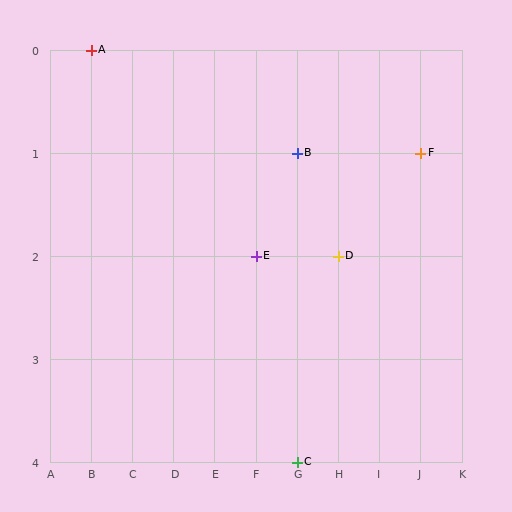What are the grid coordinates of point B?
Point B is at grid coordinates (G, 1).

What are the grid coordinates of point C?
Point C is at grid coordinates (G, 4).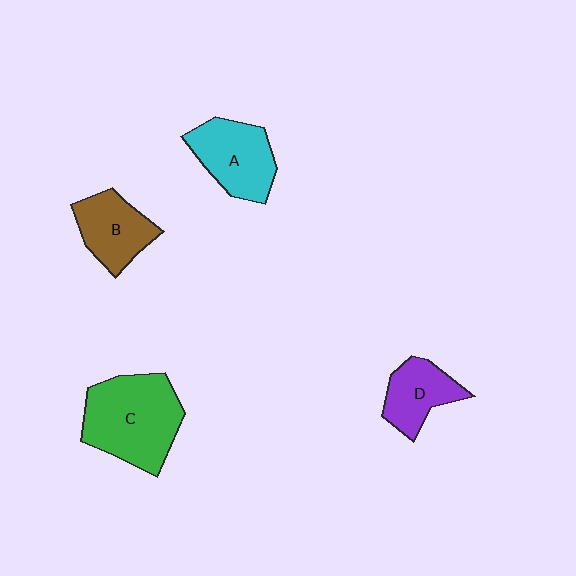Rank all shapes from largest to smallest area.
From largest to smallest: C (green), A (cyan), B (brown), D (purple).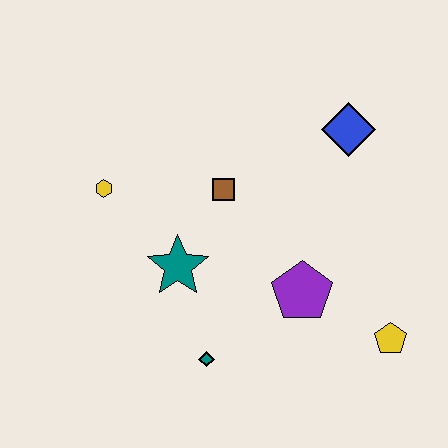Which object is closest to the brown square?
The teal star is closest to the brown square.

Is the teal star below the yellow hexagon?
Yes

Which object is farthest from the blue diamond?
The teal diamond is farthest from the blue diamond.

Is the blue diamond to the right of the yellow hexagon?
Yes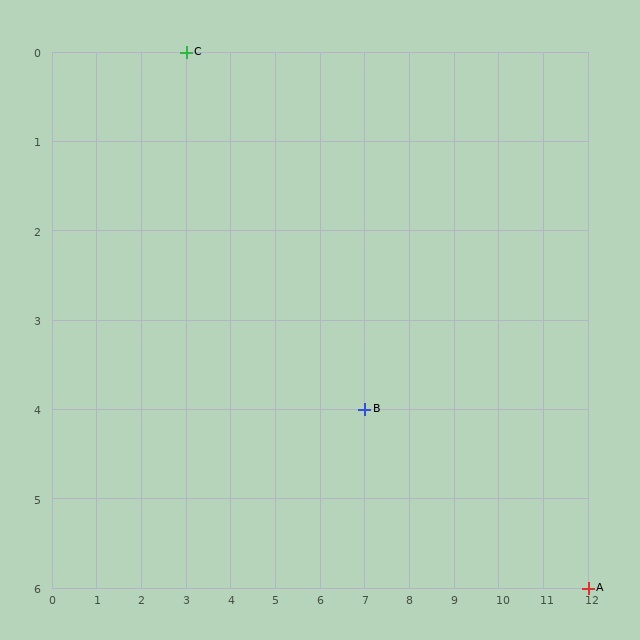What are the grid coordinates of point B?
Point B is at grid coordinates (7, 4).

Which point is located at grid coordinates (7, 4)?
Point B is at (7, 4).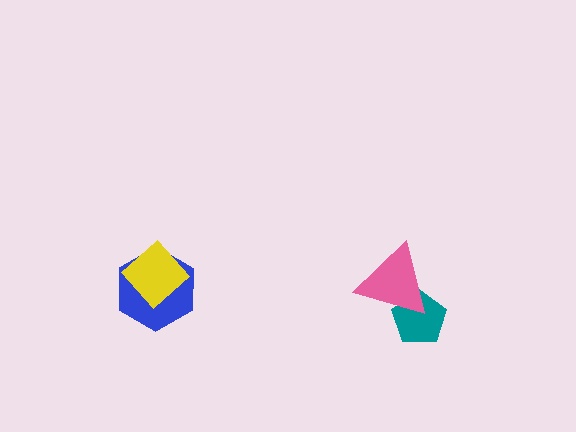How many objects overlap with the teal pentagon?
1 object overlaps with the teal pentagon.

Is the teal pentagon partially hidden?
Yes, it is partially covered by another shape.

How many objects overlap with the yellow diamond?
1 object overlaps with the yellow diamond.